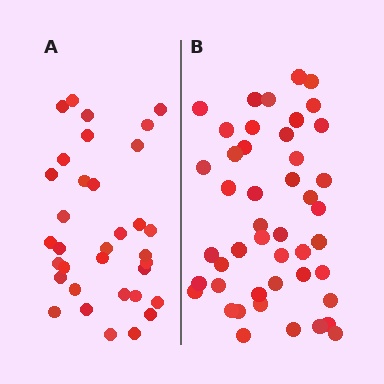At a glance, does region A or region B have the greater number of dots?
Region B (the right region) has more dots.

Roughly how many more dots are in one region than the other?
Region B has roughly 12 or so more dots than region A.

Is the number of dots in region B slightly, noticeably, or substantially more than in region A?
Region B has noticeably more, but not dramatically so. The ratio is roughly 1.4 to 1.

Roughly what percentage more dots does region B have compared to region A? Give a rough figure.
About 35% more.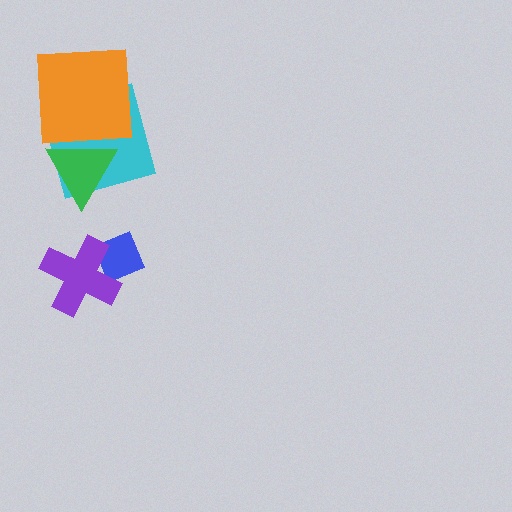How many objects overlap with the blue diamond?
1 object overlaps with the blue diamond.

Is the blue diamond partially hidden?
Yes, it is partially covered by another shape.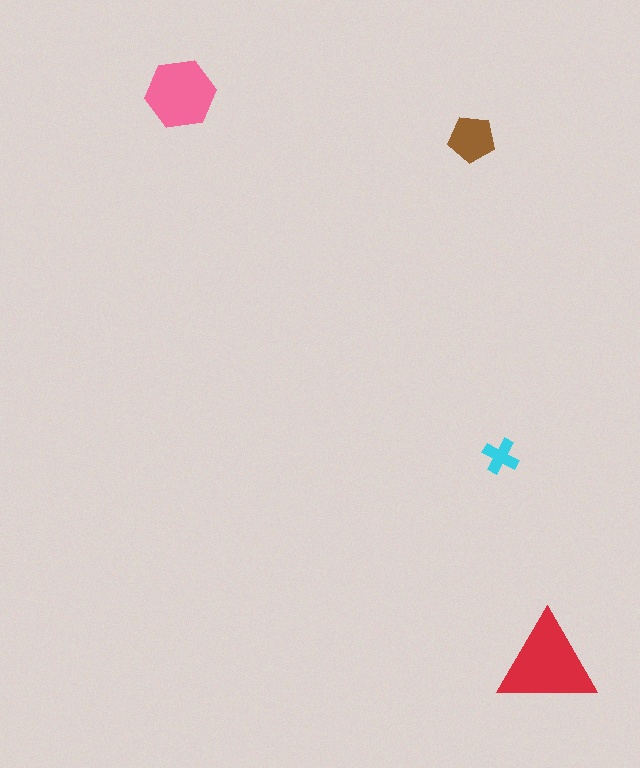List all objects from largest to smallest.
The red triangle, the pink hexagon, the brown pentagon, the cyan cross.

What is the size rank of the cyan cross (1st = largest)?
4th.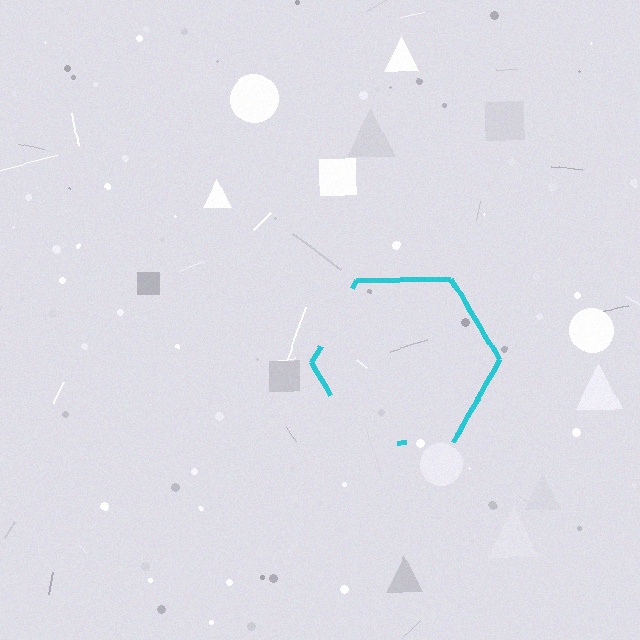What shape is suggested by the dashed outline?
The dashed outline suggests a hexagon.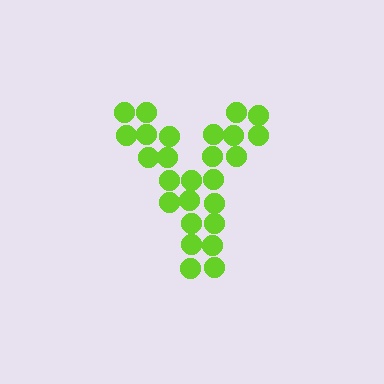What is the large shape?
The large shape is the letter Y.